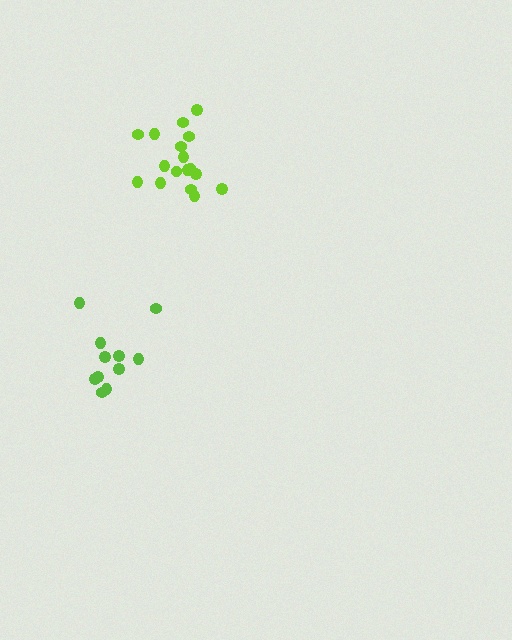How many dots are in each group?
Group 1: 17 dots, Group 2: 11 dots (28 total).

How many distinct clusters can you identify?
There are 2 distinct clusters.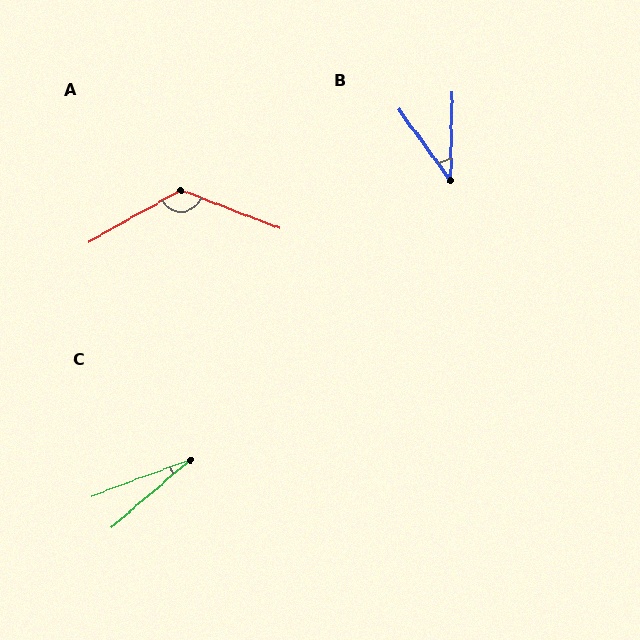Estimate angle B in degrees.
Approximately 37 degrees.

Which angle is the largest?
A, at approximately 130 degrees.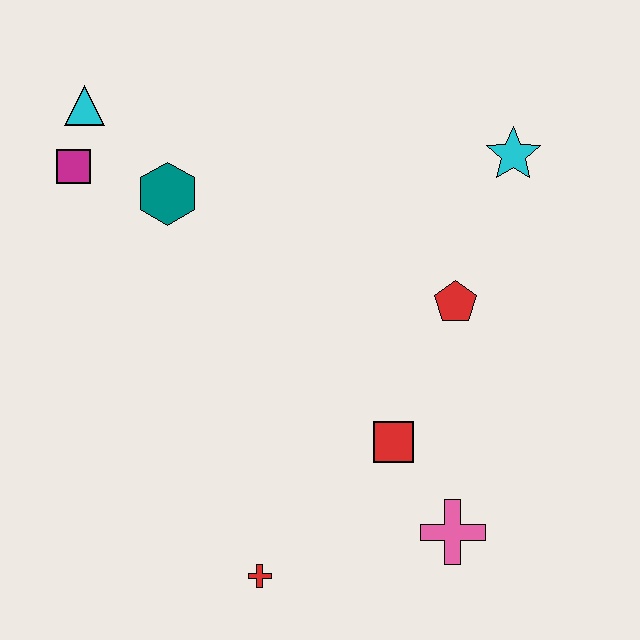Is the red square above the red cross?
Yes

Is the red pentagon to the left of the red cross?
No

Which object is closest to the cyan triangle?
The magenta square is closest to the cyan triangle.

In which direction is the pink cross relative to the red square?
The pink cross is below the red square.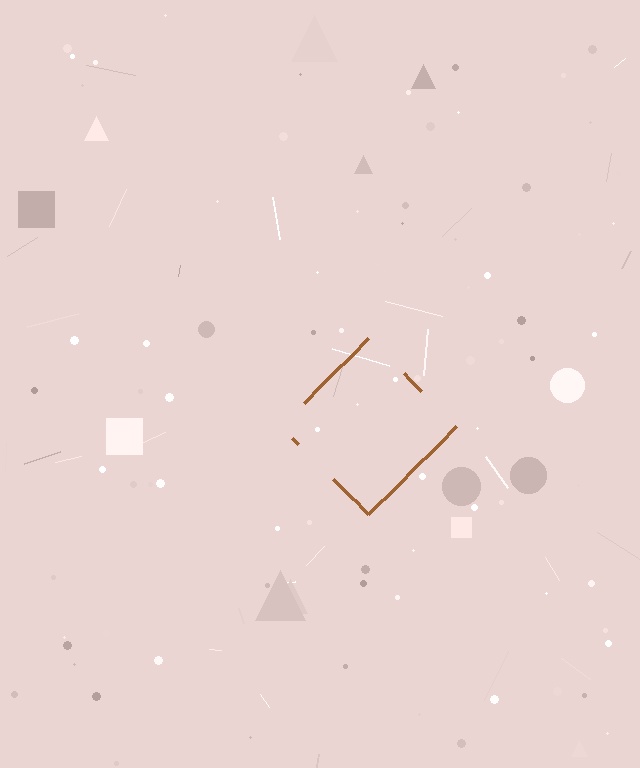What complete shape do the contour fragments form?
The contour fragments form a diamond.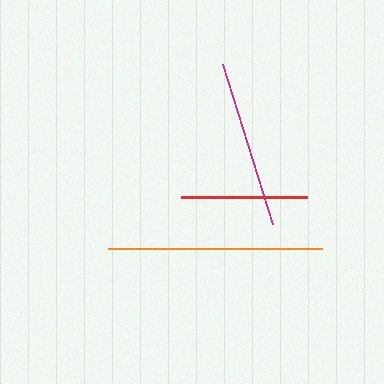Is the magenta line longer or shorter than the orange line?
The orange line is longer than the magenta line.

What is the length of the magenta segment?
The magenta segment is approximately 168 pixels long.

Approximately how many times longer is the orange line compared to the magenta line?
The orange line is approximately 1.3 times the length of the magenta line.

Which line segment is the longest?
The orange line is the longest at approximately 214 pixels.